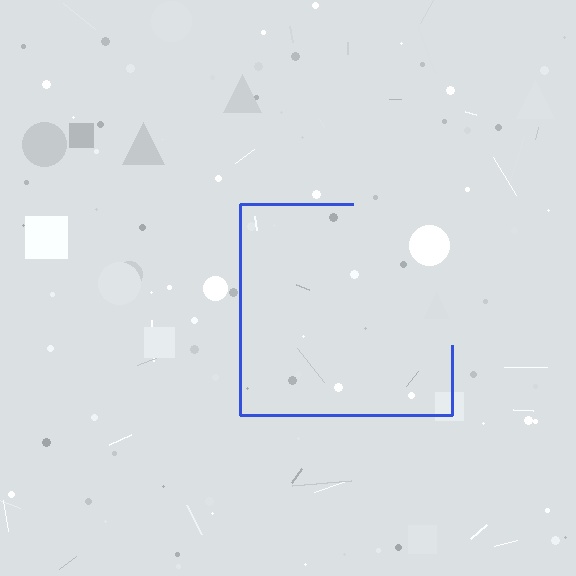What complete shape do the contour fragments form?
The contour fragments form a square.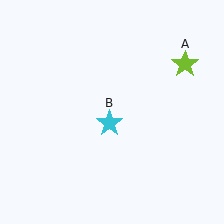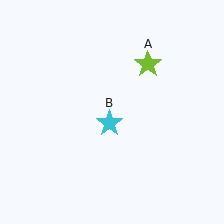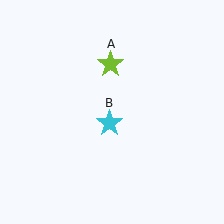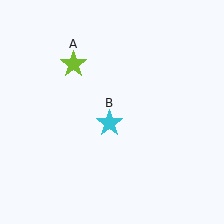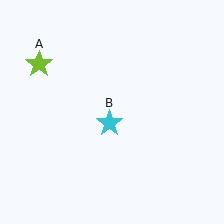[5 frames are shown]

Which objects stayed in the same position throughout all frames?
Cyan star (object B) remained stationary.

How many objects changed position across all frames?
1 object changed position: lime star (object A).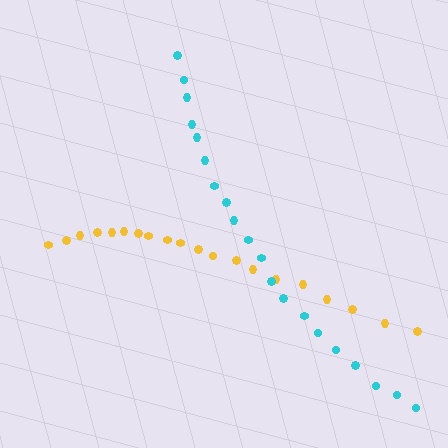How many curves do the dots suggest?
There are 2 distinct paths.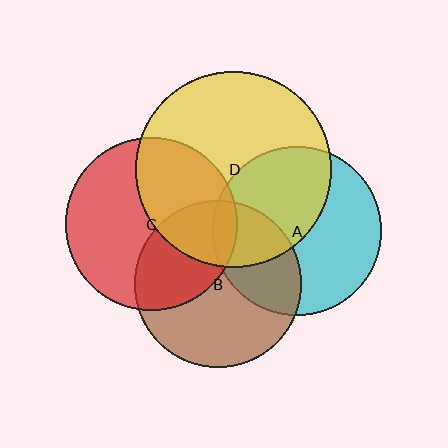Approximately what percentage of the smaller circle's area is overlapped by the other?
Approximately 30%.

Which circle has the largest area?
Circle D (yellow).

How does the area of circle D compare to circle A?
Approximately 1.3 times.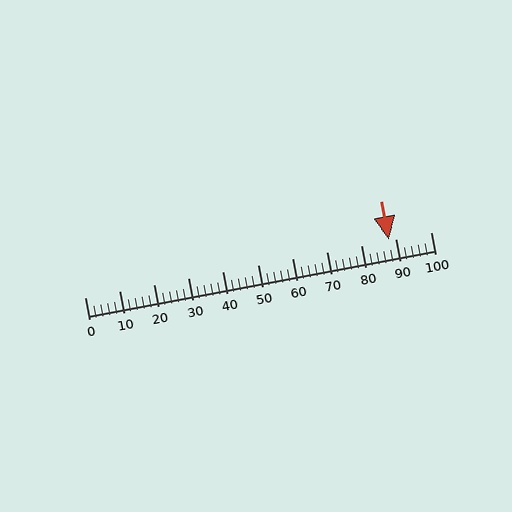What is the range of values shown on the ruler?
The ruler shows values from 0 to 100.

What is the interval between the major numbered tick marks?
The major tick marks are spaced 10 units apart.